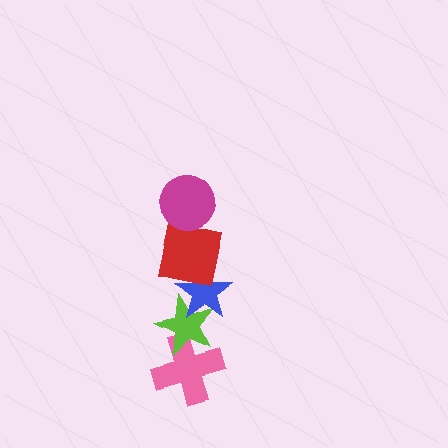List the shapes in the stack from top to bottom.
From top to bottom: the magenta circle, the red square, the blue star, the lime star, the pink cross.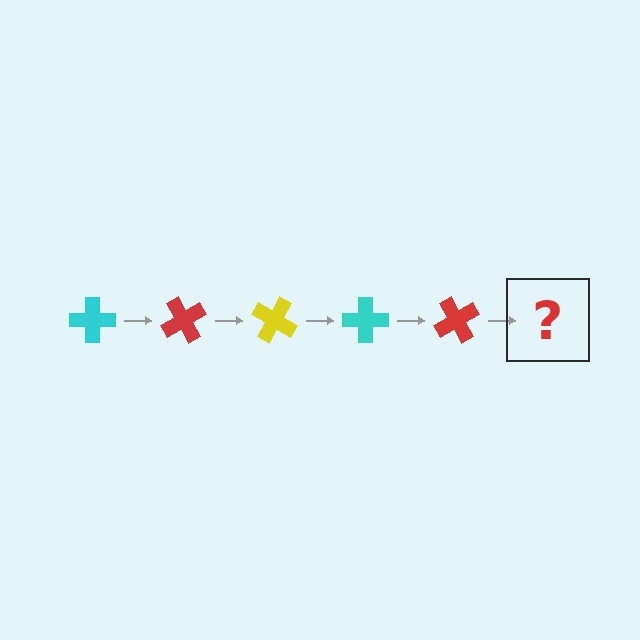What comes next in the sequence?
The next element should be a yellow cross, rotated 300 degrees from the start.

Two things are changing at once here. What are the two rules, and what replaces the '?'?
The two rules are that it rotates 60 degrees each step and the color cycles through cyan, red, and yellow. The '?' should be a yellow cross, rotated 300 degrees from the start.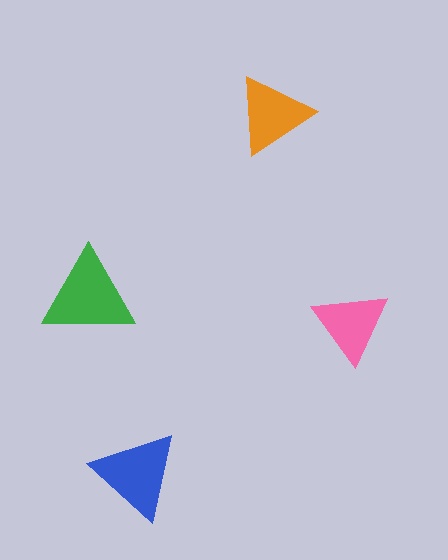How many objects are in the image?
There are 4 objects in the image.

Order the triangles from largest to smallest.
the green one, the blue one, the orange one, the pink one.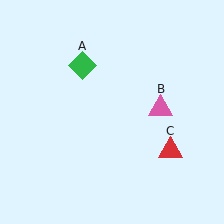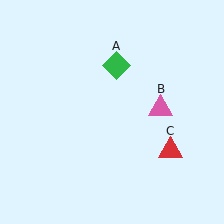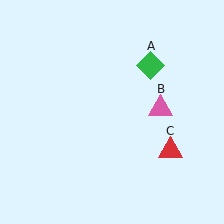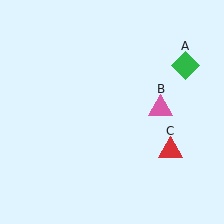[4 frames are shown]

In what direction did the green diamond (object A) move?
The green diamond (object A) moved right.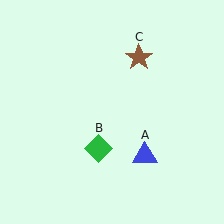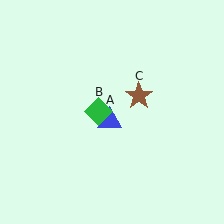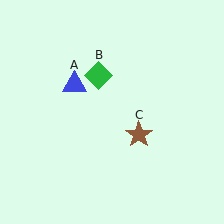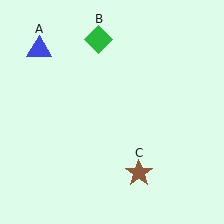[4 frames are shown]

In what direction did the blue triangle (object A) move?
The blue triangle (object A) moved up and to the left.